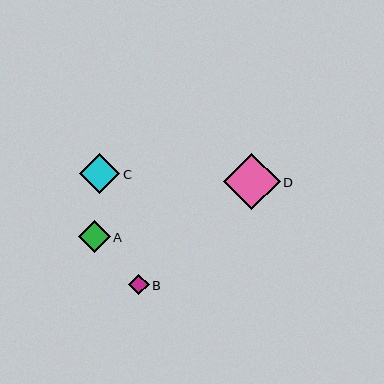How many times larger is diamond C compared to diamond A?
Diamond C is approximately 1.3 times the size of diamond A.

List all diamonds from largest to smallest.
From largest to smallest: D, C, A, B.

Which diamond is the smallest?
Diamond B is the smallest with a size of approximately 21 pixels.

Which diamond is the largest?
Diamond D is the largest with a size of approximately 56 pixels.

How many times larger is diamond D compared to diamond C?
Diamond D is approximately 1.4 times the size of diamond C.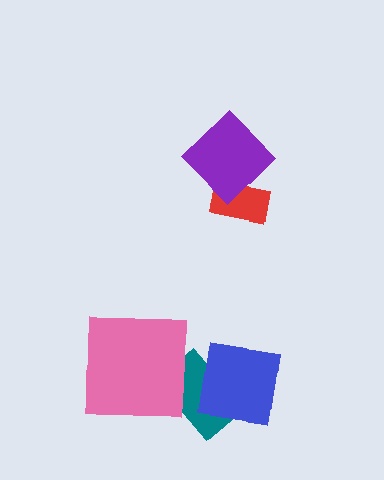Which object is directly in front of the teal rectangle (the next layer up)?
The blue square is directly in front of the teal rectangle.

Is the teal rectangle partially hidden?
Yes, it is partially covered by another shape.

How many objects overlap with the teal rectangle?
2 objects overlap with the teal rectangle.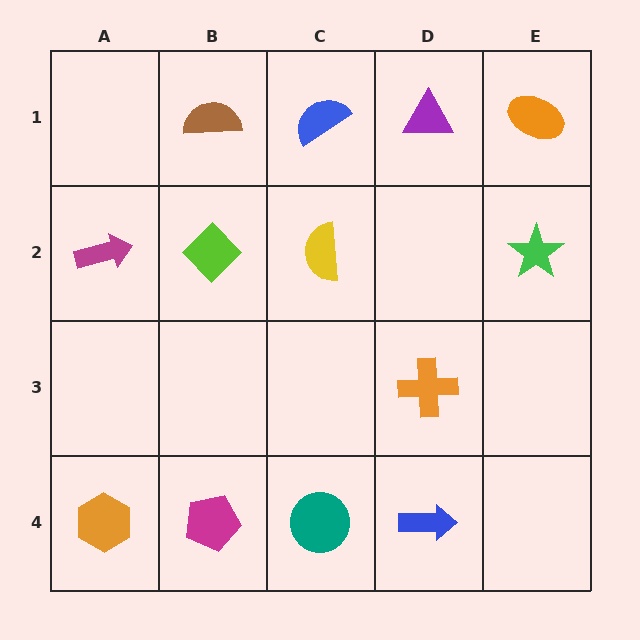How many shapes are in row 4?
4 shapes.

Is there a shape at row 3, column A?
No, that cell is empty.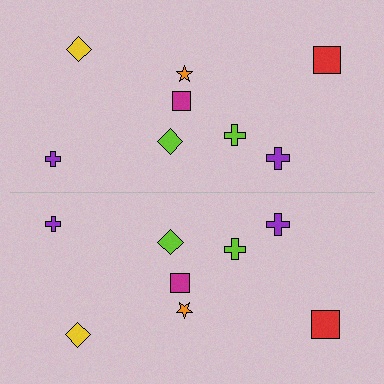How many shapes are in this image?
There are 16 shapes in this image.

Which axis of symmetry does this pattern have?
The pattern has a horizontal axis of symmetry running through the center of the image.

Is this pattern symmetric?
Yes, this pattern has bilateral (reflection) symmetry.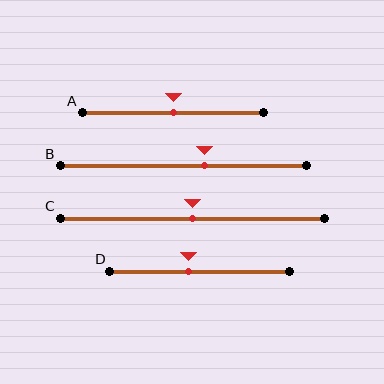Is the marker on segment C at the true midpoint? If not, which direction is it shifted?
Yes, the marker on segment C is at the true midpoint.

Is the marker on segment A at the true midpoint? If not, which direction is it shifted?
Yes, the marker on segment A is at the true midpoint.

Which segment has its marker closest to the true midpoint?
Segment A has its marker closest to the true midpoint.